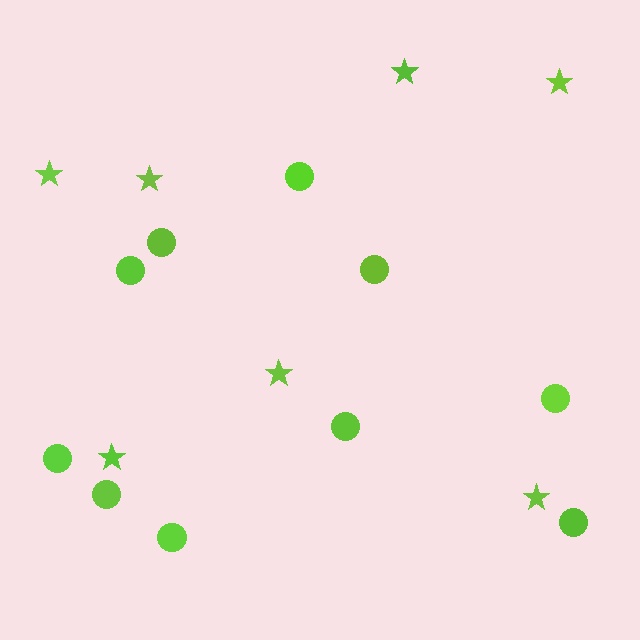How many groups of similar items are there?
There are 2 groups: one group of circles (10) and one group of stars (7).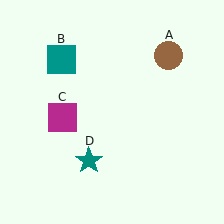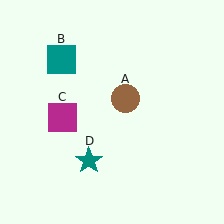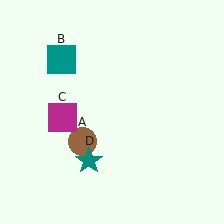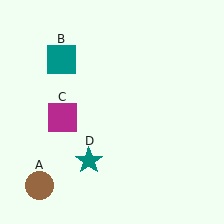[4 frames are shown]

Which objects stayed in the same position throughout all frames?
Teal square (object B) and magenta square (object C) and teal star (object D) remained stationary.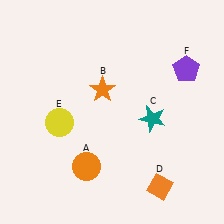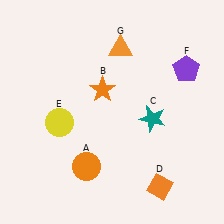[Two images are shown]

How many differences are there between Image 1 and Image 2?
There is 1 difference between the two images.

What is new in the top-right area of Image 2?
An orange triangle (G) was added in the top-right area of Image 2.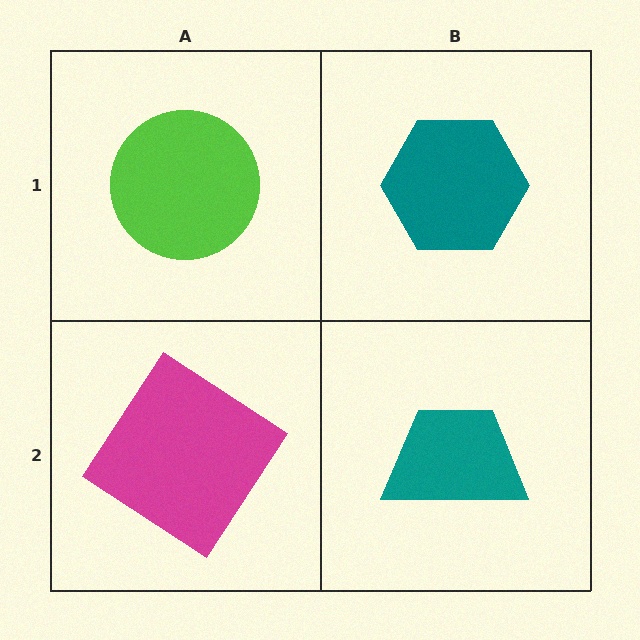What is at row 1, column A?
A lime circle.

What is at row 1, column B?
A teal hexagon.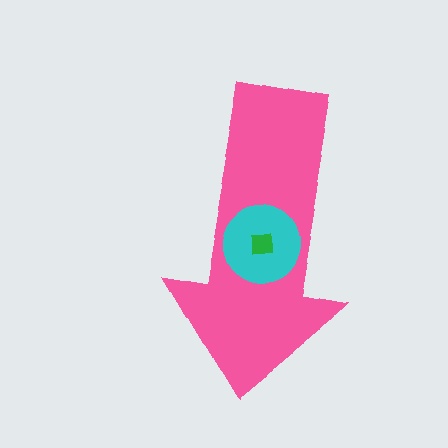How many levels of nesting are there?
3.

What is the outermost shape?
The pink arrow.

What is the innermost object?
The green square.